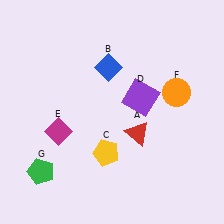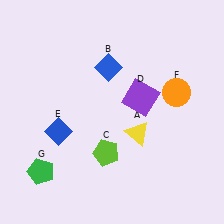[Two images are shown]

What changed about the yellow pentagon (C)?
In Image 1, C is yellow. In Image 2, it changed to lime.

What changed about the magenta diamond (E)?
In Image 1, E is magenta. In Image 2, it changed to blue.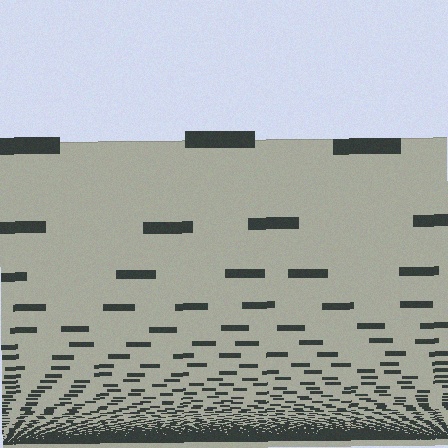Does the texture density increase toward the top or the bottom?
Density increases toward the bottom.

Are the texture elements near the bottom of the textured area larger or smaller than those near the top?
Smaller. The gradient is inverted — elements near the bottom are smaller and denser.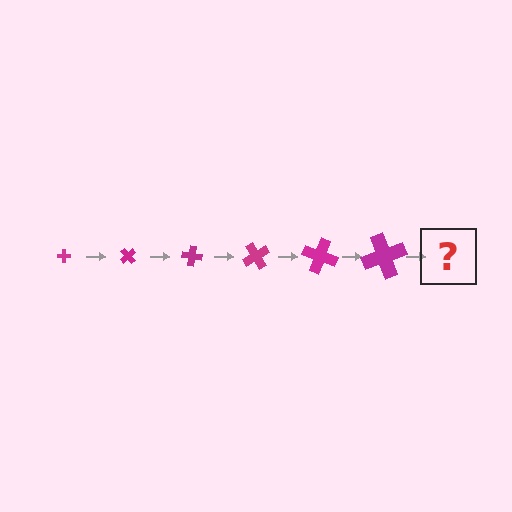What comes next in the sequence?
The next element should be a cross, larger than the previous one and rotated 300 degrees from the start.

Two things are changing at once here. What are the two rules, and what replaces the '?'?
The two rules are that the cross grows larger each step and it rotates 50 degrees each step. The '?' should be a cross, larger than the previous one and rotated 300 degrees from the start.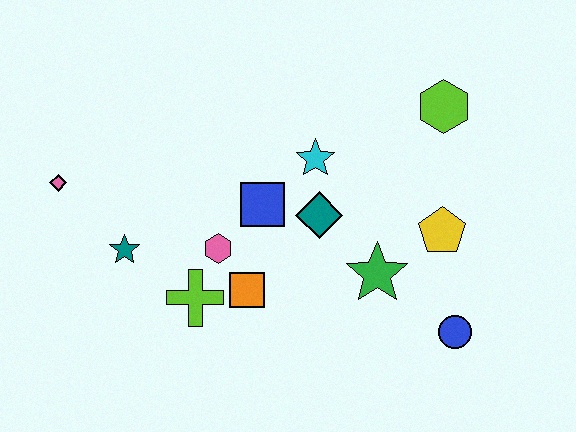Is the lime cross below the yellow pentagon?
Yes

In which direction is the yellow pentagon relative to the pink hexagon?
The yellow pentagon is to the right of the pink hexagon.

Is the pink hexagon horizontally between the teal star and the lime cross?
No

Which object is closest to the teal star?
The lime cross is closest to the teal star.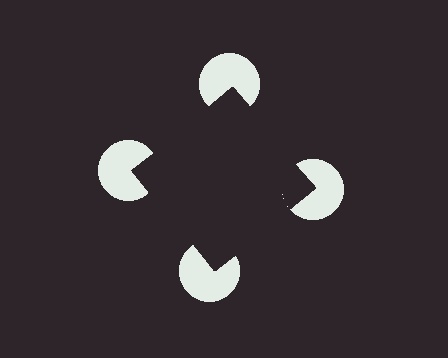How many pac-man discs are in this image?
There are 4 — one at each vertex of the illusory square.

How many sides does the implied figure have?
4 sides.